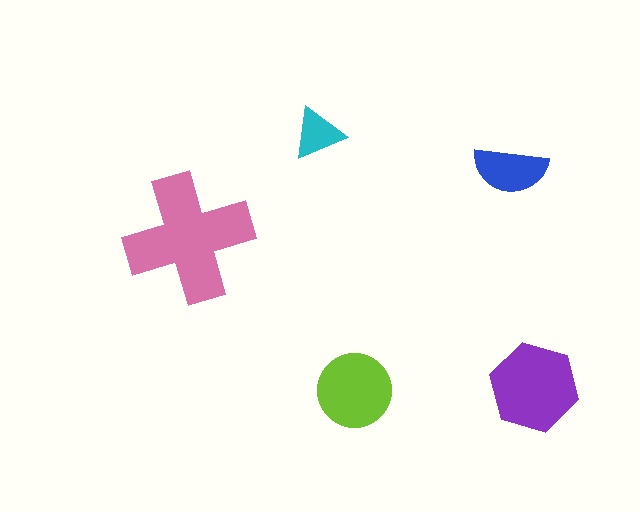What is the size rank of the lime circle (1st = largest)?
3rd.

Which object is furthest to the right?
The purple hexagon is rightmost.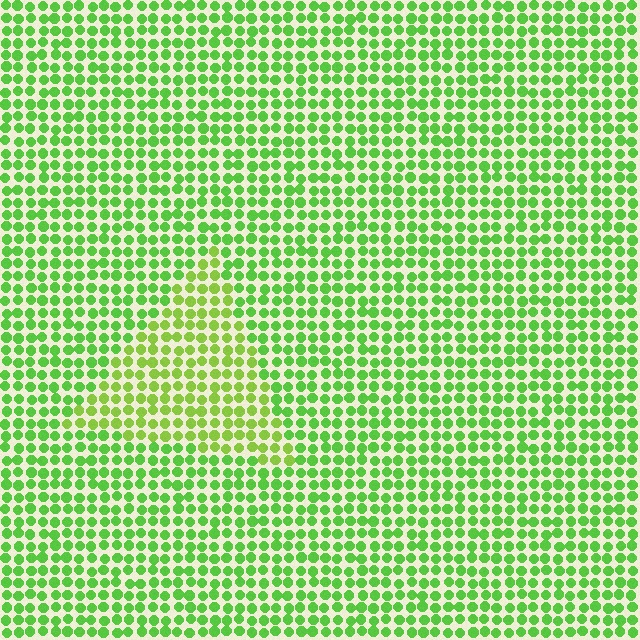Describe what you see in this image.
The image is filled with small lime elements in a uniform arrangement. A triangle-shaped region is visible where the elements are tinted to a slightly different hue, forming a subtle color boundary.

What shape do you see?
I see a triangle.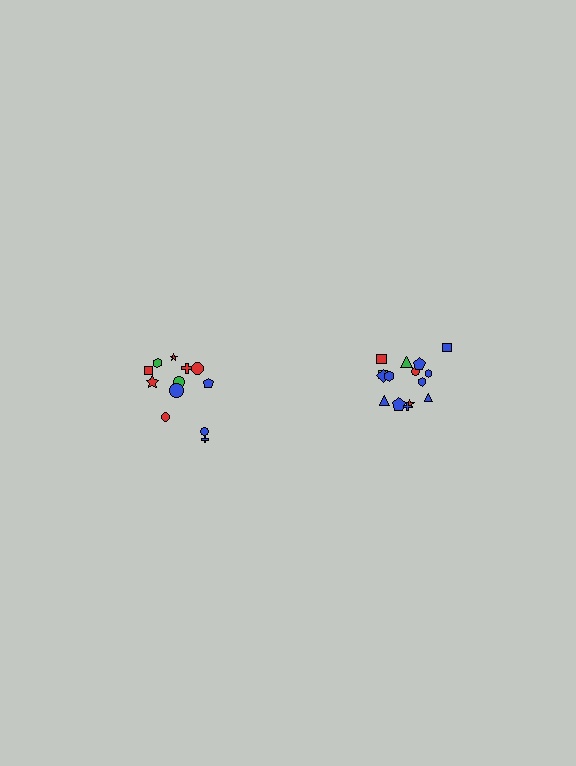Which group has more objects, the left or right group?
The right group.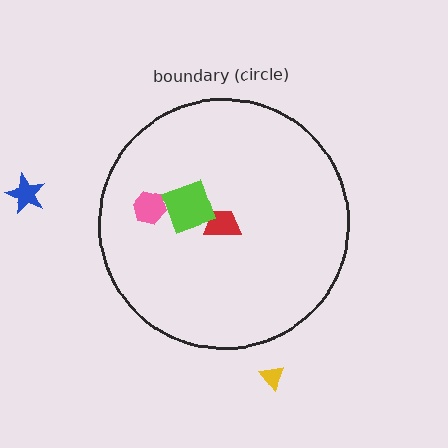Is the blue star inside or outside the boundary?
Outside.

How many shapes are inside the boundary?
3 inside, 2 outside.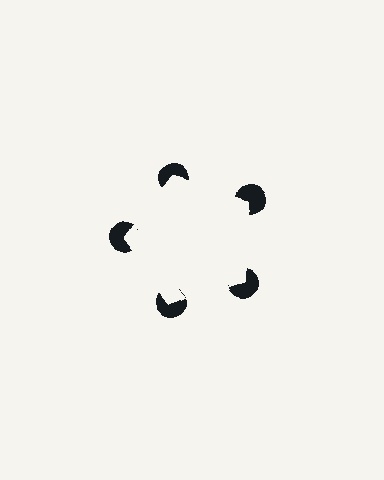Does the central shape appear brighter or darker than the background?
It typically appears slightly brighter than the background, even though no actual brightness change is drawn.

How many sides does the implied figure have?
5 sides.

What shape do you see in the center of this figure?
An illusory pentagon — its edges are inferred from the aligned wedge cuts in the pac-man discs, not physically drawn.